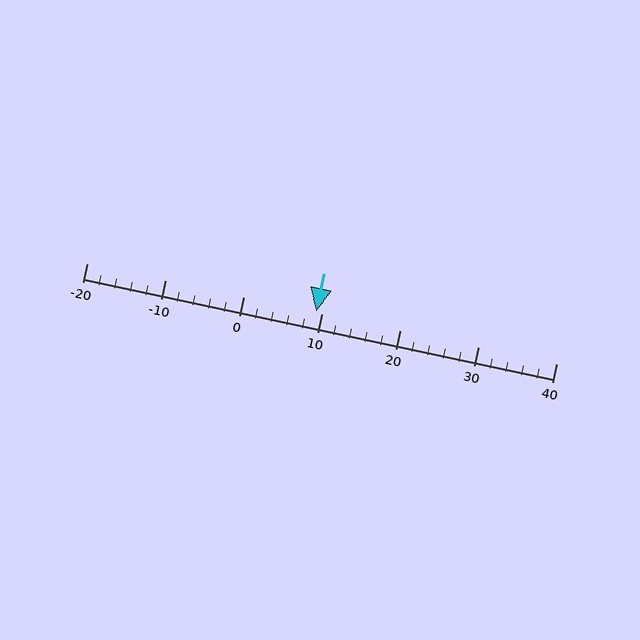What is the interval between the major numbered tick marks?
The major tick marks are spaced 10 units apart.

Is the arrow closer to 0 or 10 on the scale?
The arrow is closer to 10.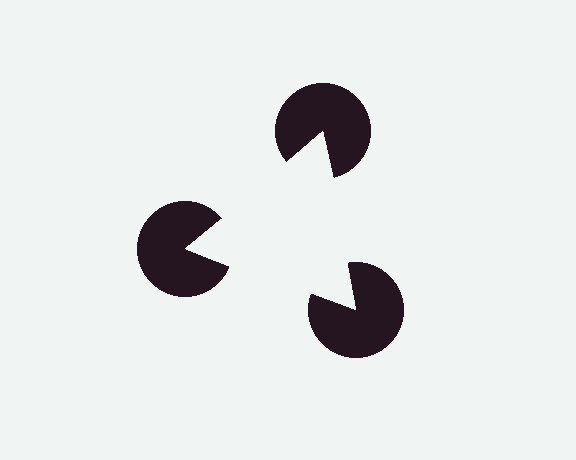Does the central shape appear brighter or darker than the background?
It typically appears slightly brighter than the background, even though no actual brightness change is drawn.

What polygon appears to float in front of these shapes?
An illusory triangle — its edges are inferred from the aligned wedge cuts in the pac-man discs, not physically drawn.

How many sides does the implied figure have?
3 sides.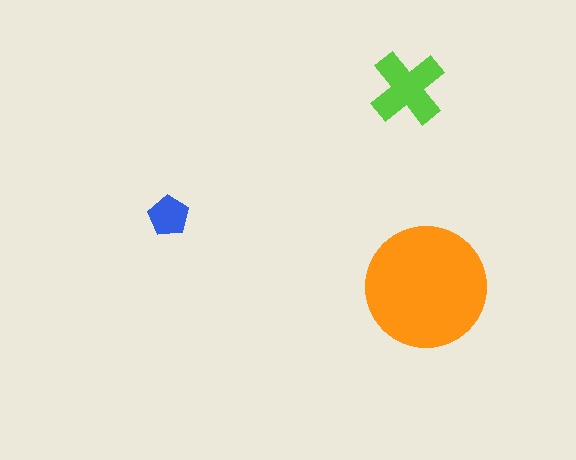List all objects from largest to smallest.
The orange circle, the lime cross, the blue pentagon.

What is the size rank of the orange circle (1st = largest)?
1st.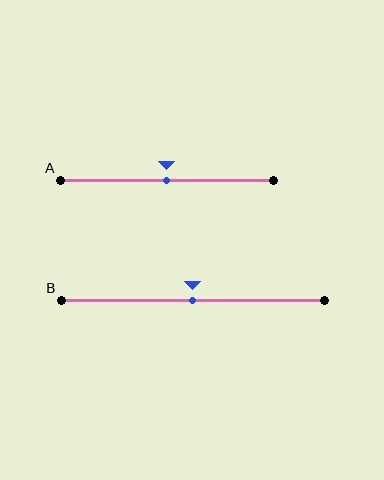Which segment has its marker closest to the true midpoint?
Segment A has its marker closest to the true midpoint.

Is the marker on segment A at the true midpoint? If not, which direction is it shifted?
Yes, the marker on segment A is at the true midpoint.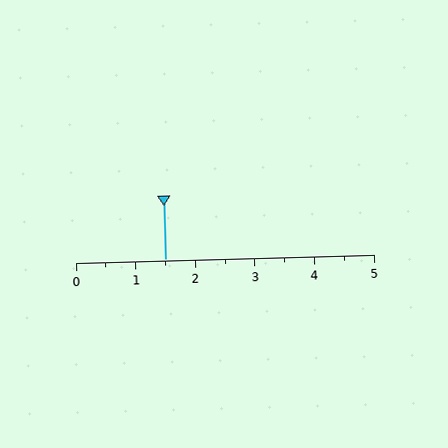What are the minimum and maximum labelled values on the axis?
The axis runs from 0 to 5.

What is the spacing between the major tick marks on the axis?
The major ticks are spaced 1 apart.